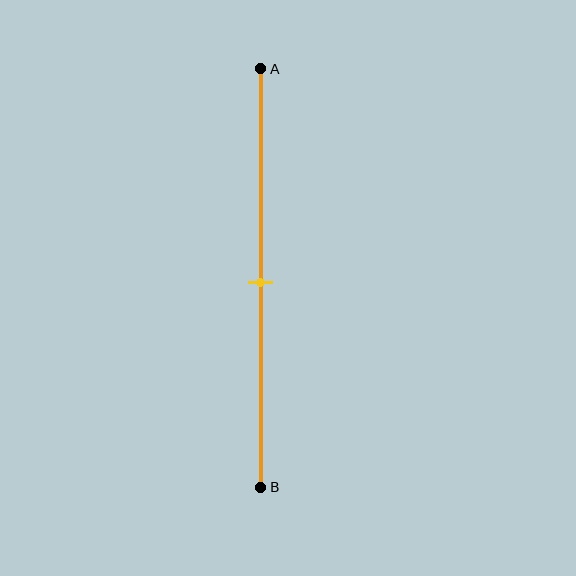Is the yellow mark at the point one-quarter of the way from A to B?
No, the mark is at about 50% from A, not at the 25% one-quarter point.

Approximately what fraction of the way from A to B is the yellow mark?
The yellow mark is approximately 50% of the way from A to B.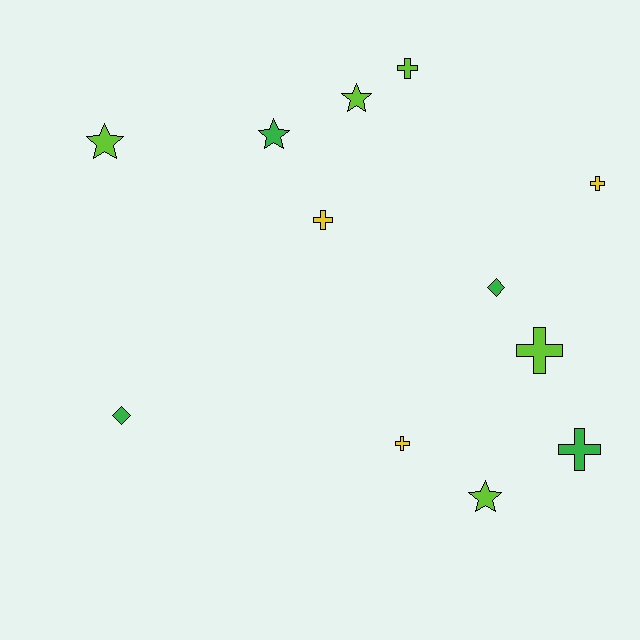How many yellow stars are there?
There are no yellow stars.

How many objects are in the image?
There are 12 objects.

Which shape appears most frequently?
Cross, with 6 objects.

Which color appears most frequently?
Lime, with 5 objects.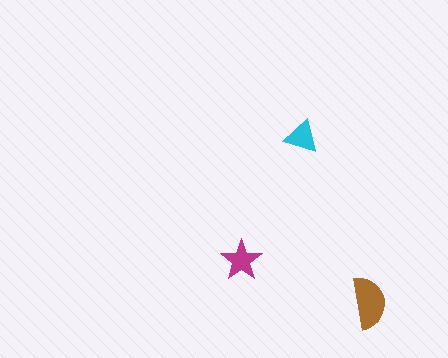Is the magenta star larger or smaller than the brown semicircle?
Smaller.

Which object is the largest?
The brown semicircle.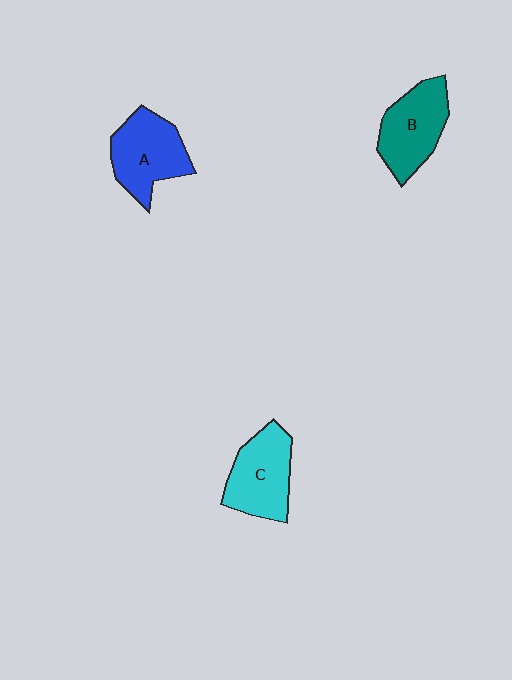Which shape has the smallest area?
Shape B (teal).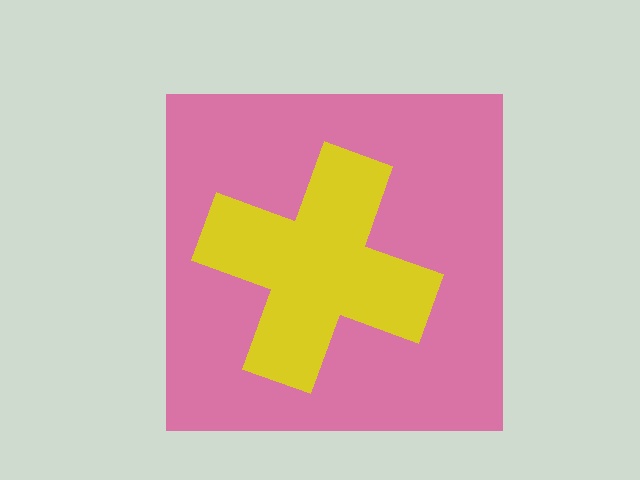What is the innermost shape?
The yellow cross.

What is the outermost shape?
The pink square.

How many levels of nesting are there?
2.